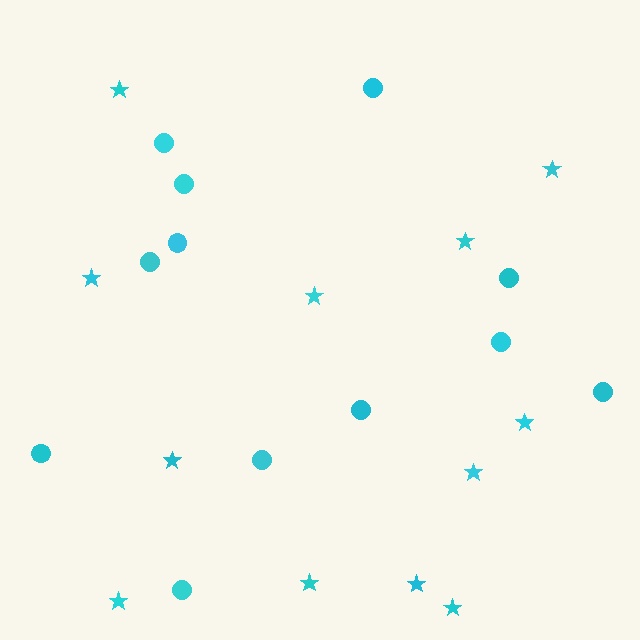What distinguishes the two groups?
There are 2 groups: one group of circles (12) and one group of stars (12).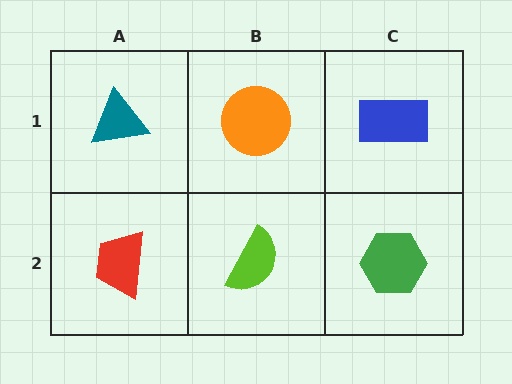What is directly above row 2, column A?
A teal triangle.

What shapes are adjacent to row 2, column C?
A blue rectangle (row 1, column C), a lime semicircle (row 2, column B).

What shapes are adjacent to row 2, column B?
An orange circle (row 1, column B), a red trapezoid (row 2, column A), a green hexagon (row 2, column C).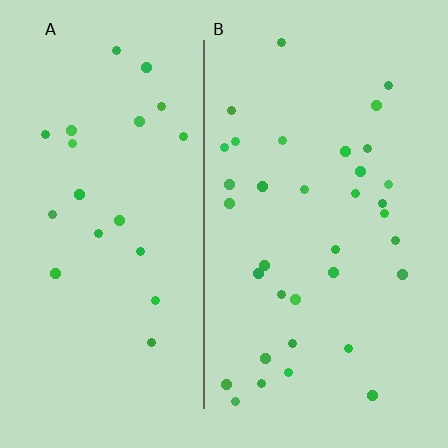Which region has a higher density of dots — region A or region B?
B (the right).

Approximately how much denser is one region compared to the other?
Approximately 1.7× — region B over region A.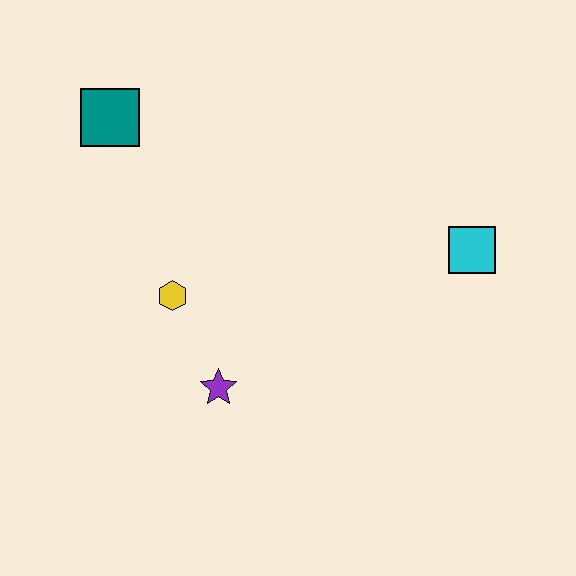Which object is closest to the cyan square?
The purple star is closest to the cyan square.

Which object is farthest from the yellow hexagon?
The cyan square is farthest from the yellow hexagon.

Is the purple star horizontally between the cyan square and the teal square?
Yes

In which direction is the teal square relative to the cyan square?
The teal square is to the left of the cyan square.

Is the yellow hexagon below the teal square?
Yes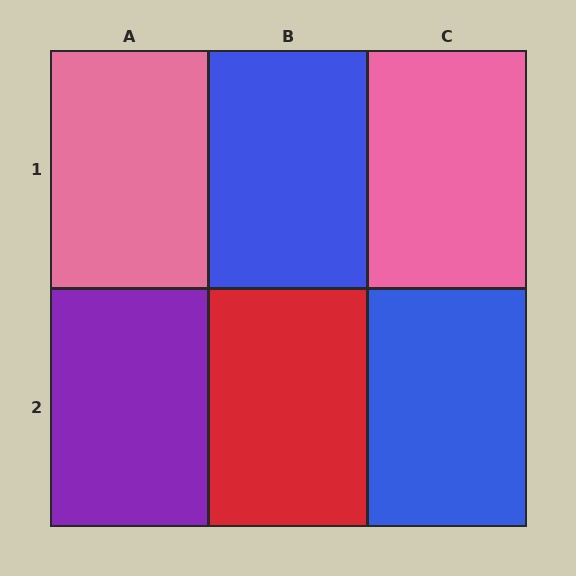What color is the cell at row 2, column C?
Blue.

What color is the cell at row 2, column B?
Red.